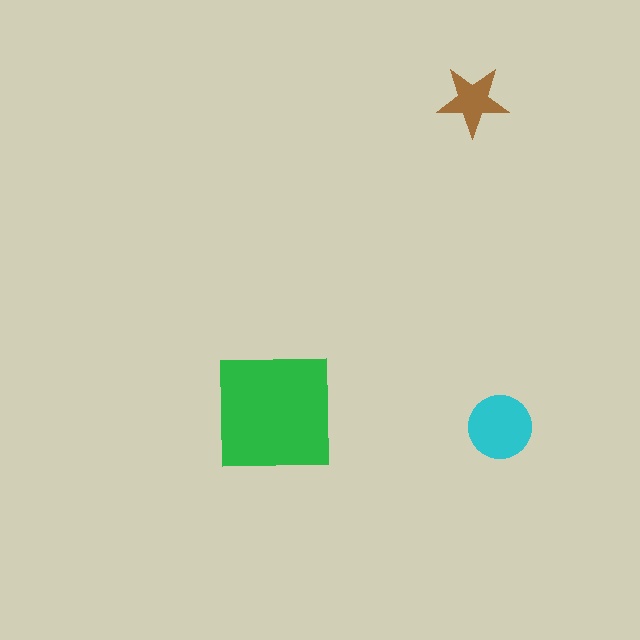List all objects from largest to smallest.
The green square, the cyan circle, the brown star.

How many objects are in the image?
There are 3 objects in the image.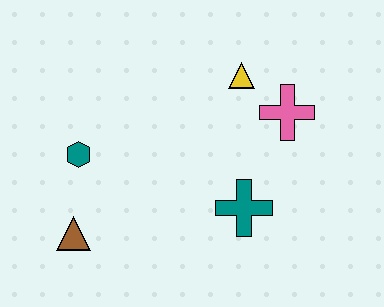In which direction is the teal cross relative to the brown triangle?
The teal cross is to the right of the brown triangle.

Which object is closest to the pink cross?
The yellow triangle is closest to the pink cross.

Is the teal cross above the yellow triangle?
No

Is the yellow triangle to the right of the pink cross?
No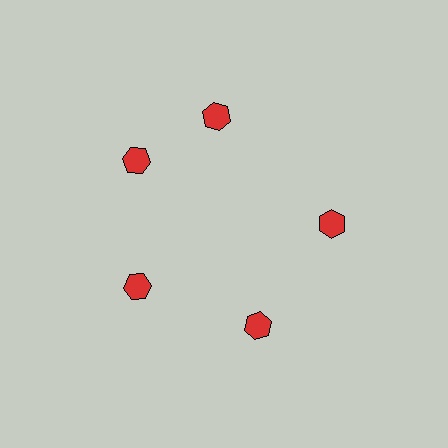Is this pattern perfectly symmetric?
No. The 5 red hexagons are arranged in a ring, but one element near the 1 o'clock position is rotated out of alignment along the ring, breaking the 5-fold rotational symmetry.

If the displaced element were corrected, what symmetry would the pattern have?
It would have 5-fold rotational symmetry — the pattern would map onto itself every 72 degrees.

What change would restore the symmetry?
The symmetry would be restored by rotating it back into even spacing with its neighbors so that all 5 hexagons sit at equal angles and equal distance from the center.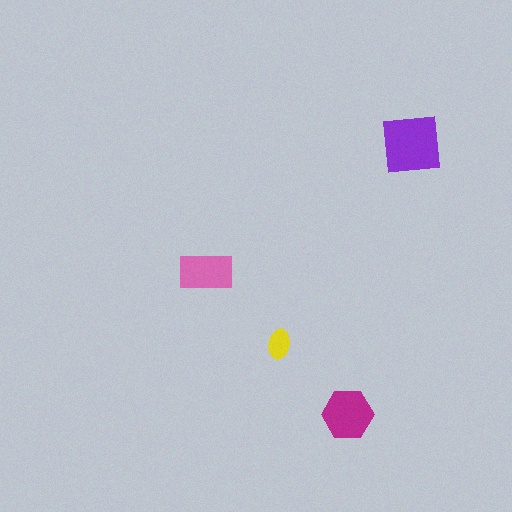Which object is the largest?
The purple square.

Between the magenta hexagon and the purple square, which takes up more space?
The purple square.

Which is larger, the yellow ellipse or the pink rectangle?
The pink rectangle.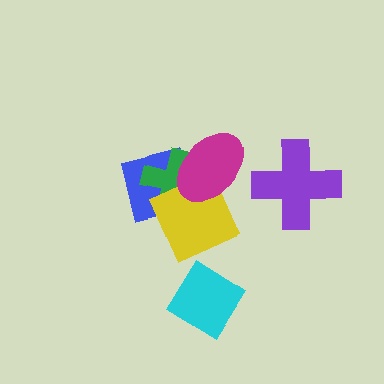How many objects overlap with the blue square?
3 objects overlap with the blue square.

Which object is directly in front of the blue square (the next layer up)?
The green cross is directly in front of the blue square.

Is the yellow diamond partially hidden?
Yes, it is partially covered by another shape.